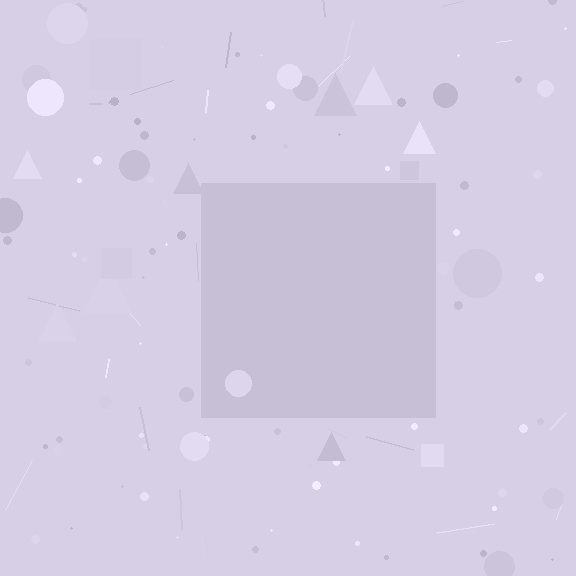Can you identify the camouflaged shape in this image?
The camouflaged shape is a square.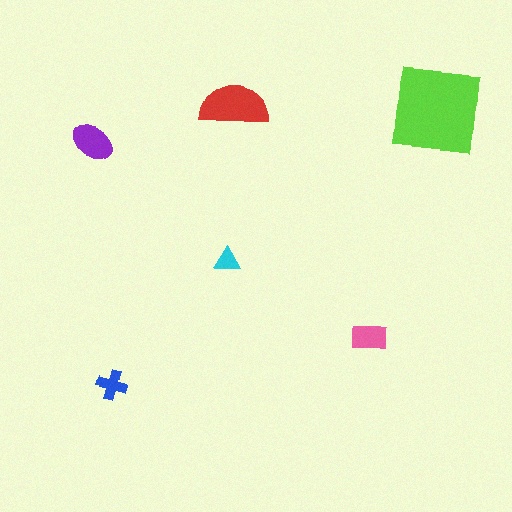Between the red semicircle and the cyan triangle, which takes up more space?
The red semicircle.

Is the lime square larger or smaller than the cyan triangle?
Larger.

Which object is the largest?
The lime square.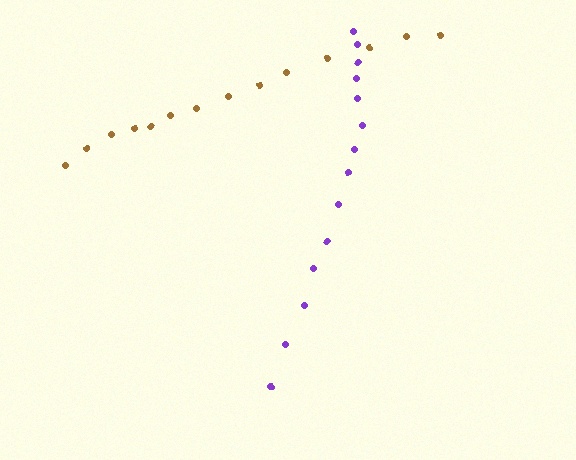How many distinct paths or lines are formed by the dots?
There are 2 distinct paths.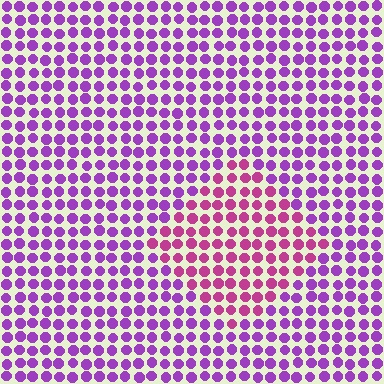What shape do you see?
I see a diamond.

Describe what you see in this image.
The image is filled with small purple elements in a uniform arrangement. A diamond-shaped region is visible where the elements are tinted to a slightly different hue, forming a subtle color boundary.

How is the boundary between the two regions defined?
The boundary is defined purely by a slight shift in hue (about 37 degrees). Spacing, size, and orientation are identical on both sides.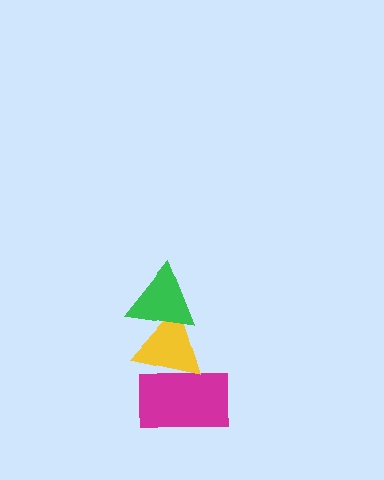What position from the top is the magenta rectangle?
The magenta rectangle is 3rd from the top.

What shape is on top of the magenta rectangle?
The yellow triangle is on top of the magenta rectangle.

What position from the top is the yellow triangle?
The yellow triangle is 2nd from the top.